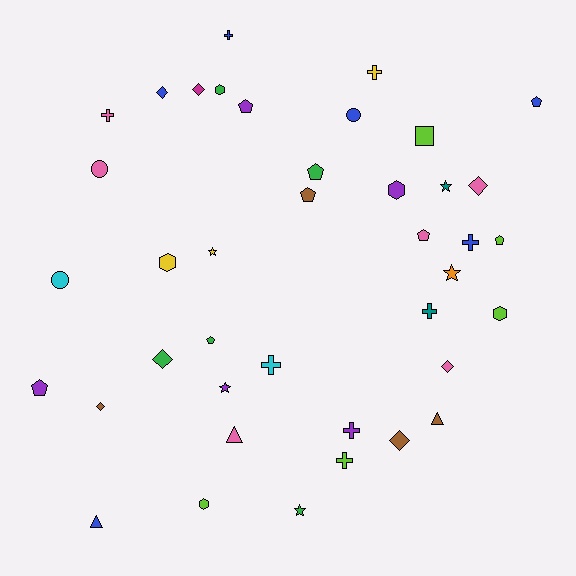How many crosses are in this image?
There are 8 crosses.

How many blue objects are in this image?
There are 6 blue objects.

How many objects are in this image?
There are 40 objects.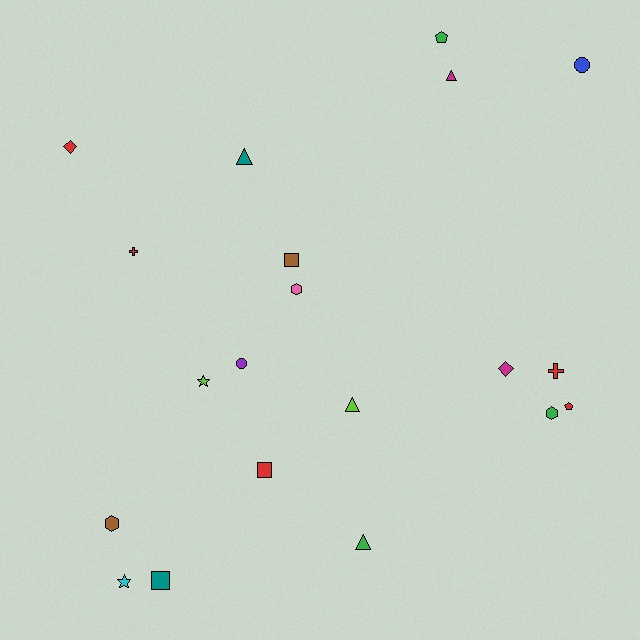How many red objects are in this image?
There are 5 red objects.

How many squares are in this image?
There are 3 squares.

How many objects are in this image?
There are 20 objects.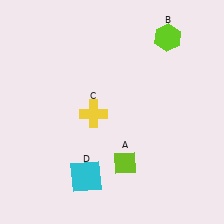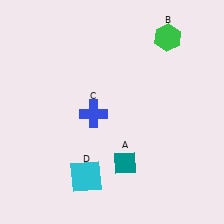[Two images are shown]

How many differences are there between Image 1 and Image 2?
There are 3 differences between the two images.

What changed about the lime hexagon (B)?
In Image 1, B is lime. In Image 2, it changed to green.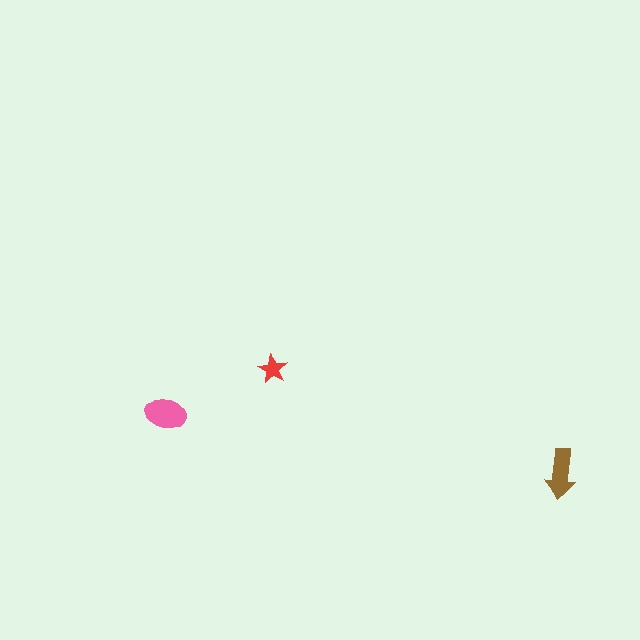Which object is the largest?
The pink ellipse.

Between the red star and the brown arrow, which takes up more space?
The brown arrow.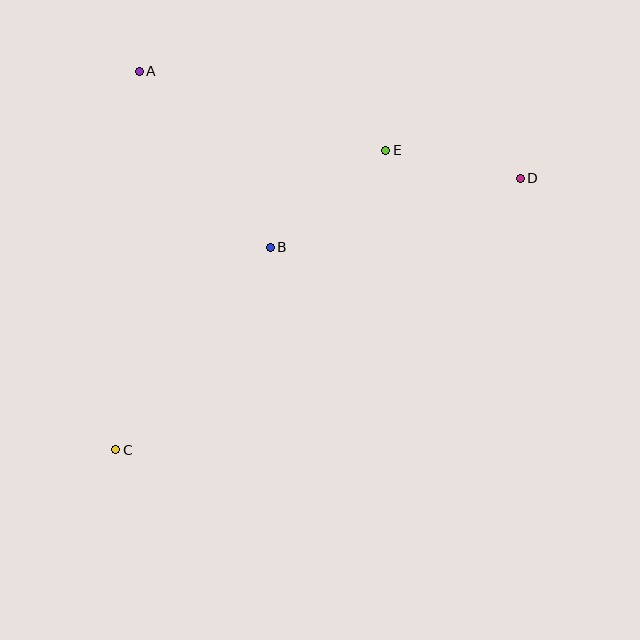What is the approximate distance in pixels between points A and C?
The distance between A and C is approximately 379 pixels.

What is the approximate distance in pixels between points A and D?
The distance between A and D is approximately 396 pixels.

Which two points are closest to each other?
Points D and E are closest to each other.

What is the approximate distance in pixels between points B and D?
The distance between B and D is approximately 259 pixels.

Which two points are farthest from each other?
Points C and D are farthest from each other.